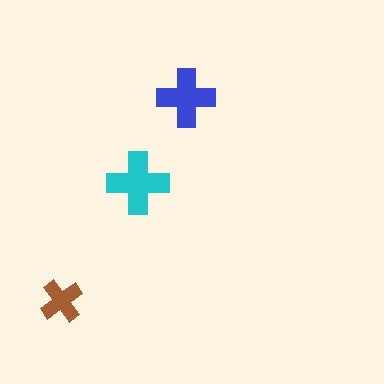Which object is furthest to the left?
The brown cross is leftmost.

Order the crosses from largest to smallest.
the cyan one, the blue one, the brown one.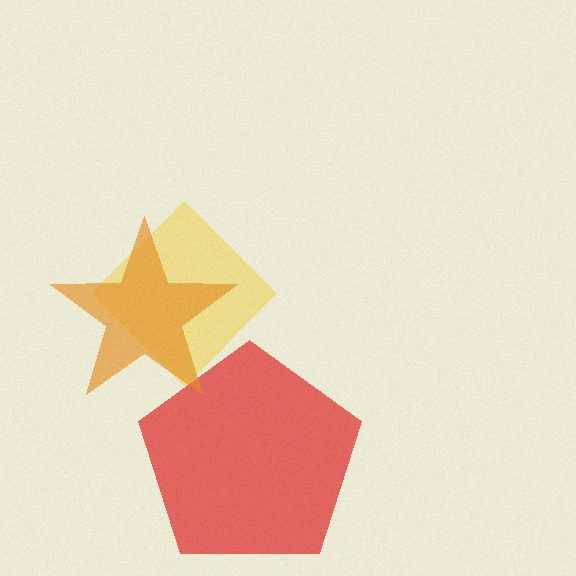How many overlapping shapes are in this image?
There are 3 overlapping shapes in the image.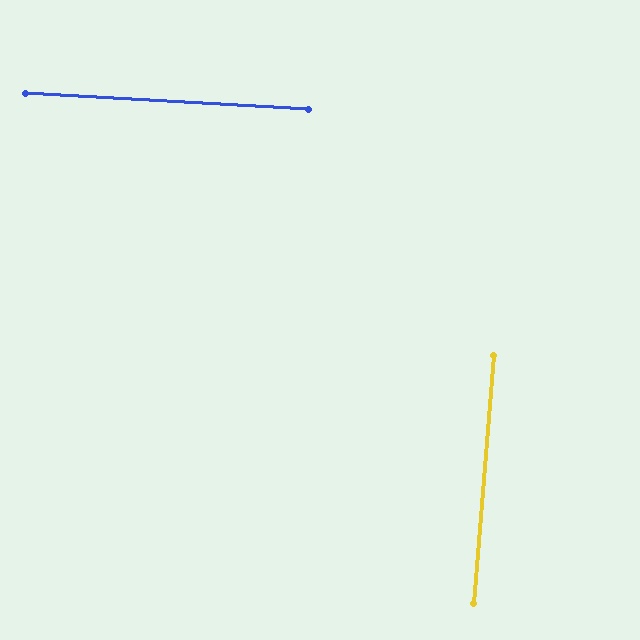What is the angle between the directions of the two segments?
Approximately 88 degrees.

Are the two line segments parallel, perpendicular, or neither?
Perpendicular — they meet at approximately 88°.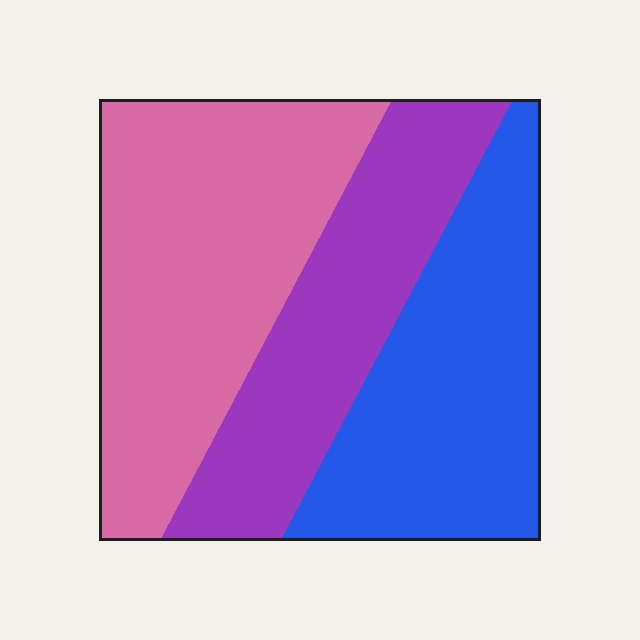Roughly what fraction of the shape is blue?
Blue covers 33% of the shape.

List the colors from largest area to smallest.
From largest to smallest: pink, blue, purple.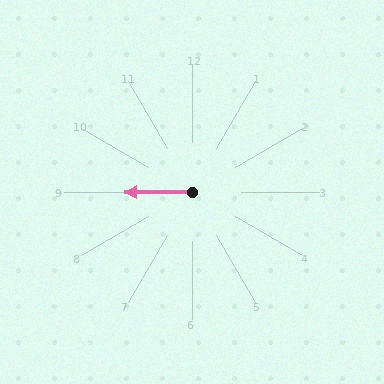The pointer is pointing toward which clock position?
Roughly 9 o'clock.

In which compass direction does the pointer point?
West.